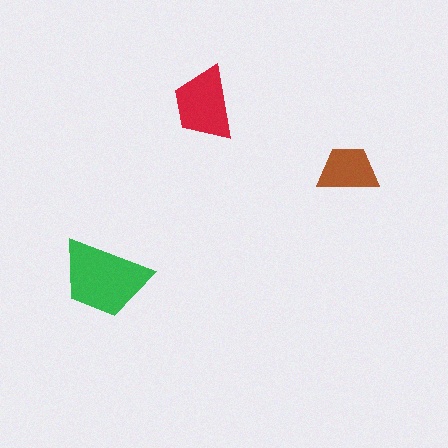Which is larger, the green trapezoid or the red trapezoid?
The green one.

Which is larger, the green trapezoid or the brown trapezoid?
The green one.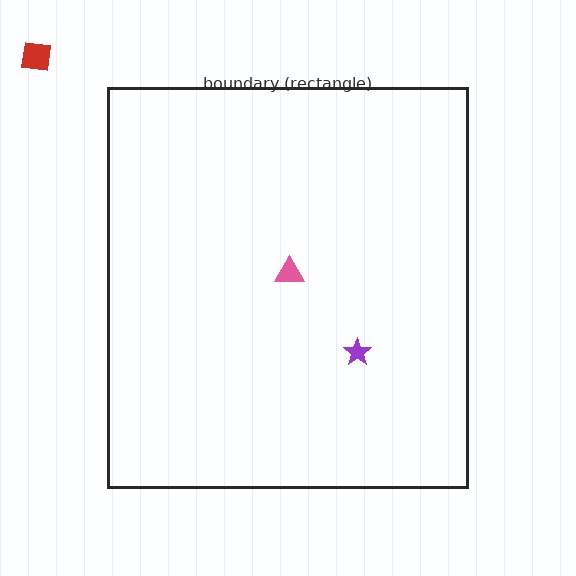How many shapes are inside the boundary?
2 inside, 1 outside.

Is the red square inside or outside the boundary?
Outside.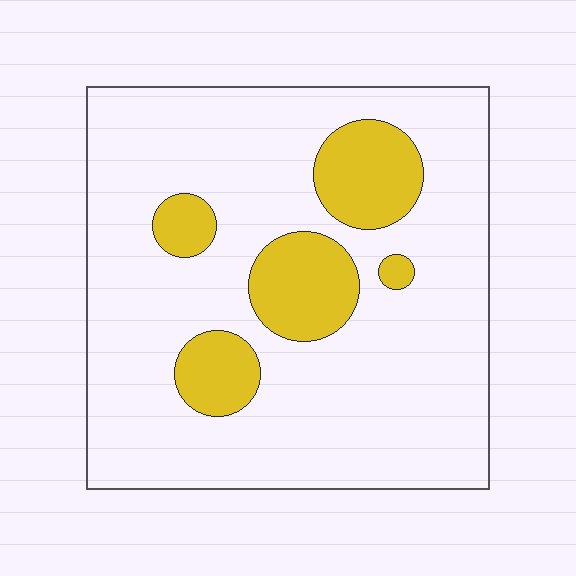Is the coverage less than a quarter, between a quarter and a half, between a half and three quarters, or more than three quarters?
Less than a quarter.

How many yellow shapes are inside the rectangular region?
5.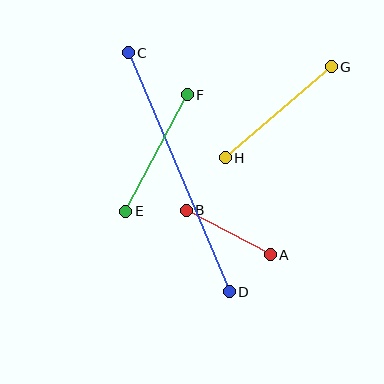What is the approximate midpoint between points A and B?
The midpoint is at approximately (228, 233) pixels.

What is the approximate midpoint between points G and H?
The midpoint is at approximately (278, 112) pixels.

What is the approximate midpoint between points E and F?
The midpoint is at approximately (156, 153) pixels.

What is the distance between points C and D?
The distance is approximately 259 pixels.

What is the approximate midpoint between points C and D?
The midpoint is at approximately (179, 172) pixels.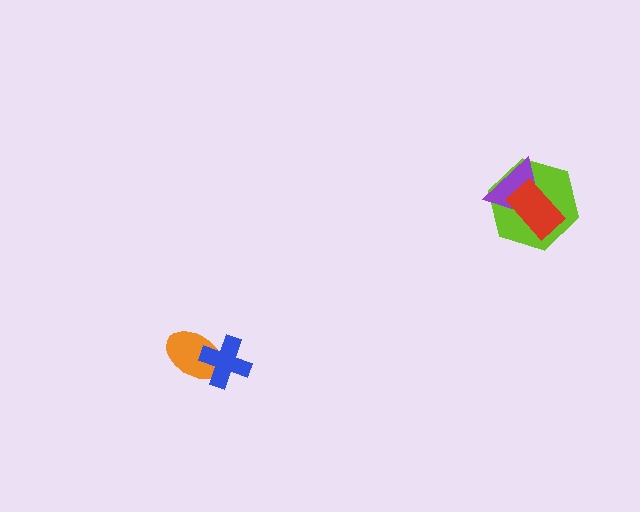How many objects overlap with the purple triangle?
2 objects overlap with the purple triangle.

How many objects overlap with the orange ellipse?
1 object overlaps with the orange ellipse.